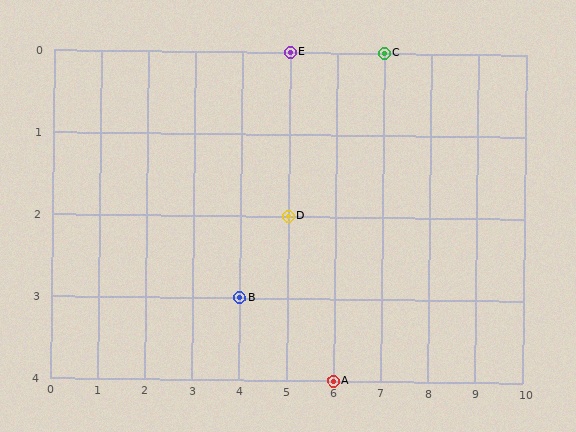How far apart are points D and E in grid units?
Points D and E are 2 rows apart.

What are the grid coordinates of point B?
Point B is at grid coordinates (4, 3).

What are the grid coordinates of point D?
Point D is at grid coordinates (5, 2).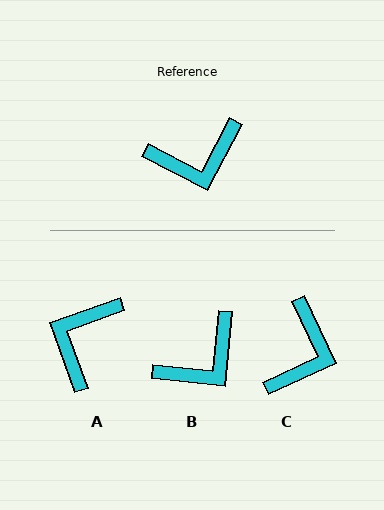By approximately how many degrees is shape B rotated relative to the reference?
Approximately 22 degrees counter-clockwise.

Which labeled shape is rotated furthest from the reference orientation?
A, about 133 degrees away.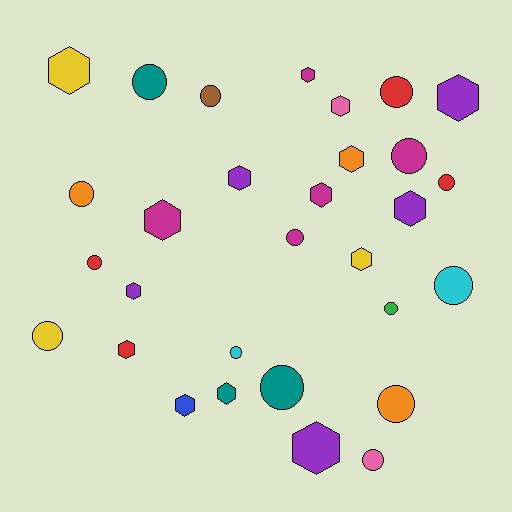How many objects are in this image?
There are 30 objects.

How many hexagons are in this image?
There are 15 hexagons.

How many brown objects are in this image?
There is 1 brown object.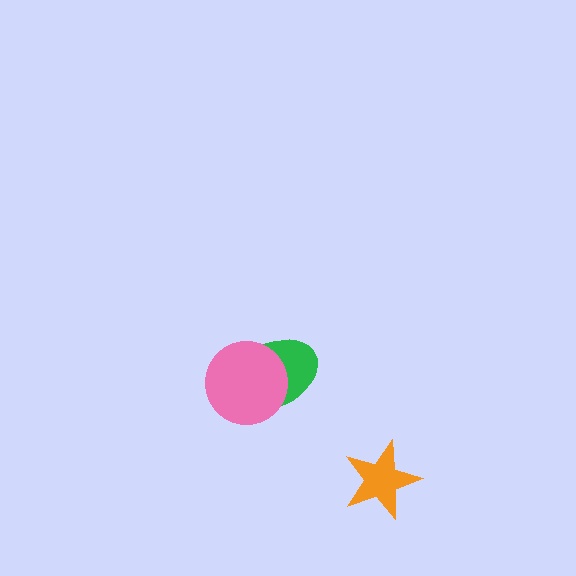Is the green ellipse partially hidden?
Yes, it is partially covered by another shape.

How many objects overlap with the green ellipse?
1 object overlaps with the green ellipse.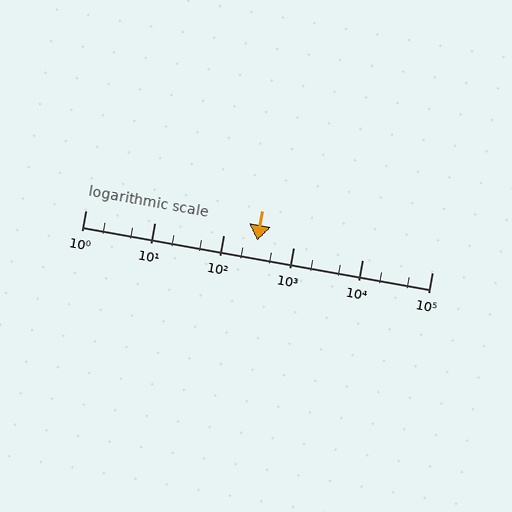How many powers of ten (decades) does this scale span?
The scale spans 5 decades, from 1 to 100000.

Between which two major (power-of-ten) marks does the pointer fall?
The pointer is between 100 and 1000.